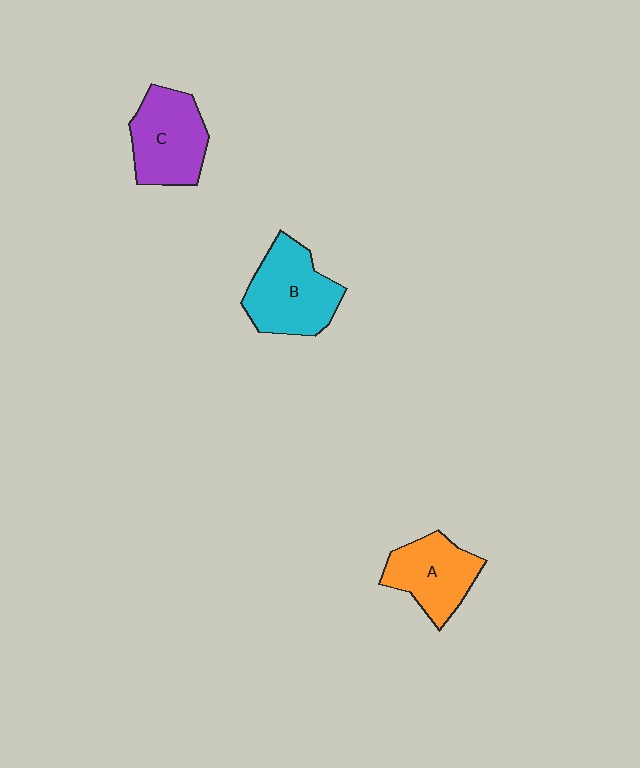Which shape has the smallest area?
Shape A (orange).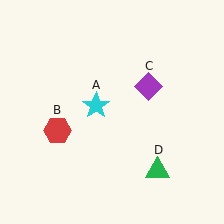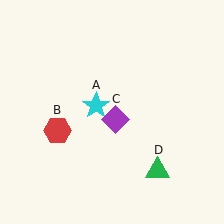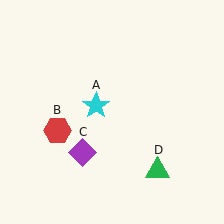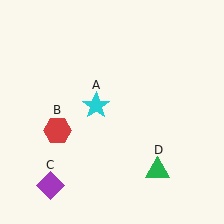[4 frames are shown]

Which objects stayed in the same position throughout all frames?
Cyan star (object A) and red hexagon (object B) and green triangle (object D) remained stationary.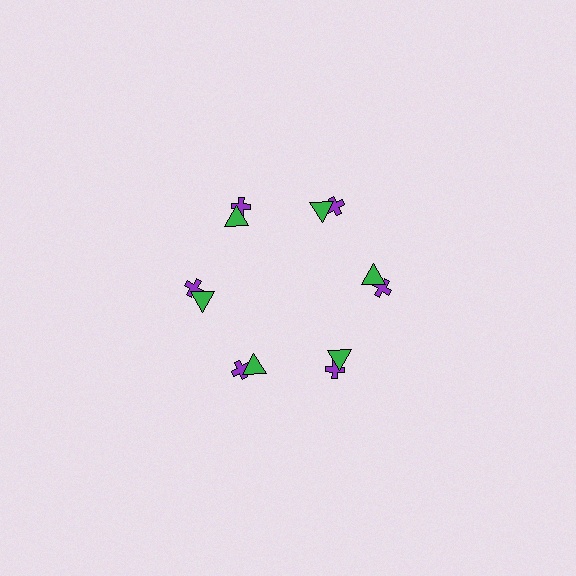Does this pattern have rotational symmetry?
Yes, this pattern has 6-fold rotational symmetry. It looks the same after rotating 60 degrees around the center.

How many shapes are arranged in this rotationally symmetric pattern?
There are 12 shapes, arranged in 6 groups of 2.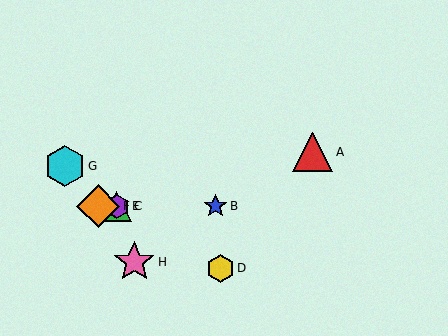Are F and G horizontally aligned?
No, F is at y≈206 and G is at y≈166.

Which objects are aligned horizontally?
Objects B, C, E, F are aligned horizontally.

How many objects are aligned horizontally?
4 objects (B, C, E, F) are aligned horizontally.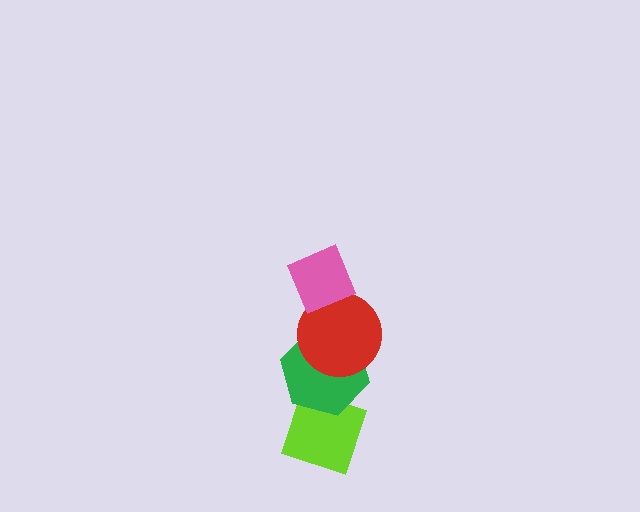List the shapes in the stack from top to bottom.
From top to bottom: the pink diamond, the red circle, the green hexagon, the lime diamond.